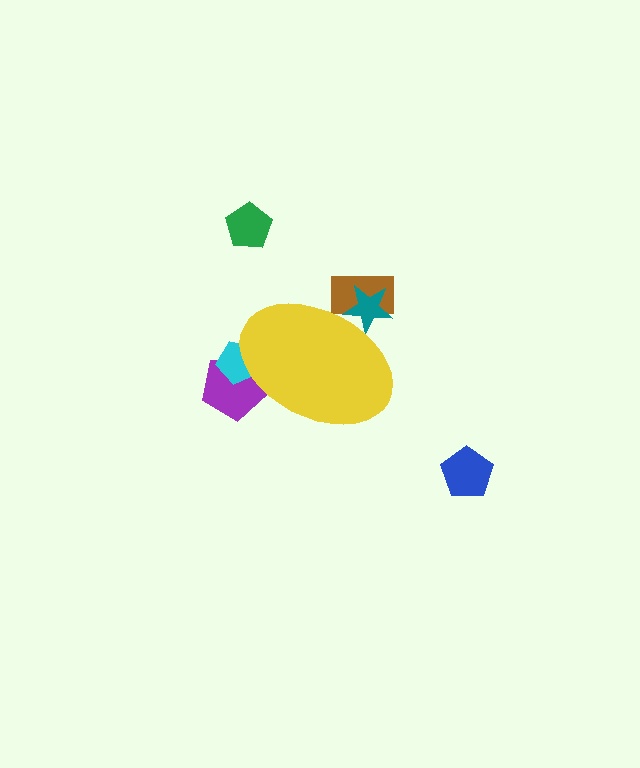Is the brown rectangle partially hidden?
Yes, the brown rectangle is partially hidden behind the yellow ellipse.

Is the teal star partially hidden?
Yes, the teal star is partially hidden behind the yellow ellipse.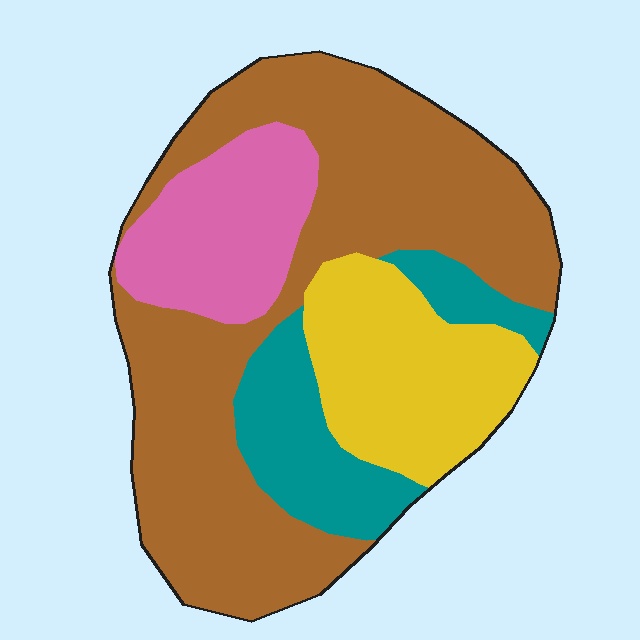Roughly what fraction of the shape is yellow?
Yellow covers around 20% of the shape.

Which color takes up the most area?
Brown, at roughly 50%.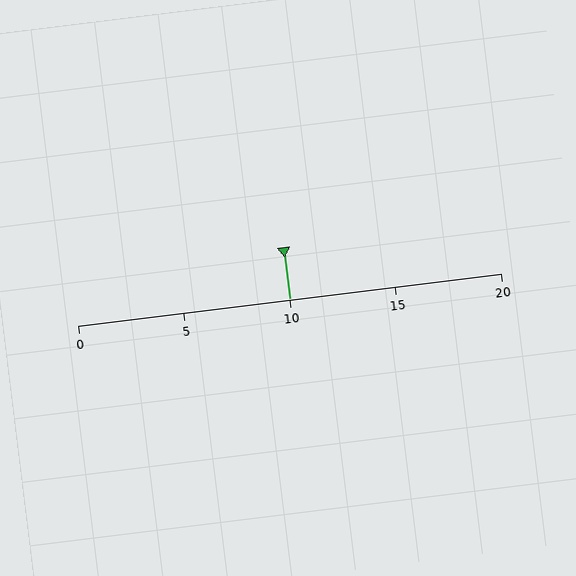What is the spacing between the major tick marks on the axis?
The major ticks are spaced 5 apart.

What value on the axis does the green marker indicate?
The marker indicates approximately 10.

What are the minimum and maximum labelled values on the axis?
The axis runs from 0 to 20.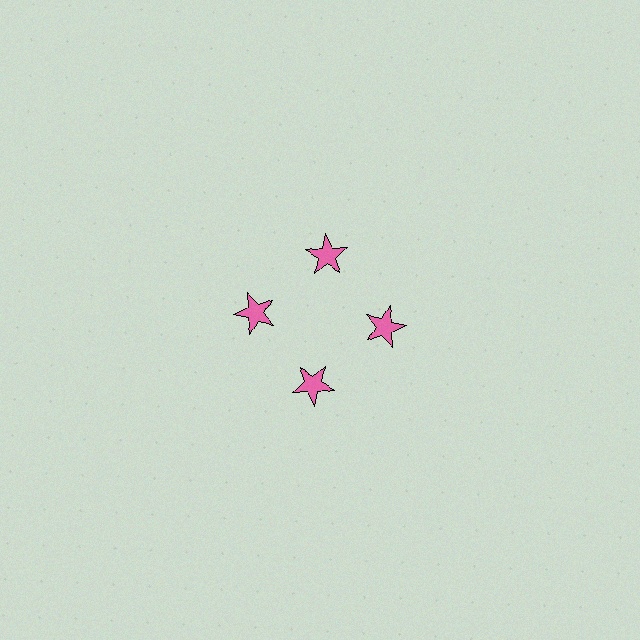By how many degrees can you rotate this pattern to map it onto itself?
The pattern maps onto itself every 90 degrees of rotation.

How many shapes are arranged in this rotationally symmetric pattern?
There are 4 shapes, arranged in 4 groups of 1.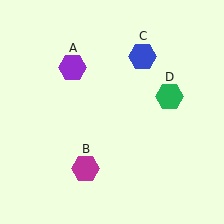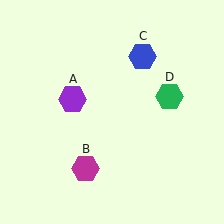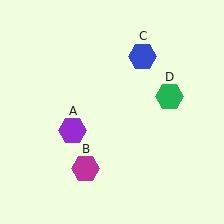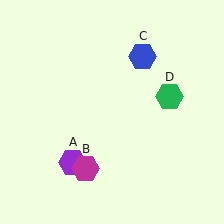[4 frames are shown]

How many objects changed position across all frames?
1 object changed position: purple hexagon (object A).